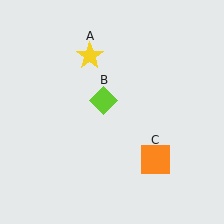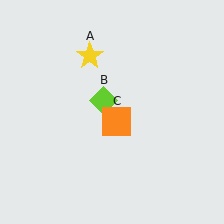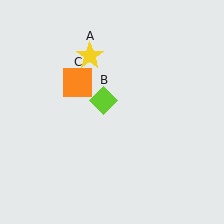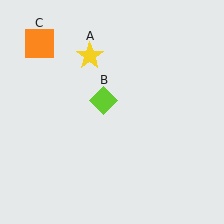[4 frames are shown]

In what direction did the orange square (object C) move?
The orange square (object C) moved up and to the left.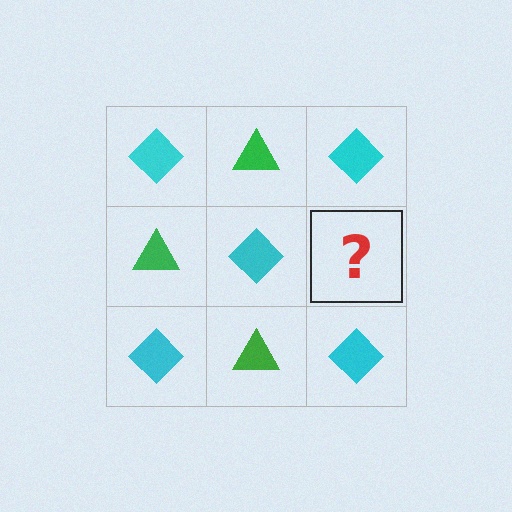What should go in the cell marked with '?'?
The missing cell should contain a green triangle.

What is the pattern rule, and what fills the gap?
The rule is that it alternates cyan diamond and green triangle in a checkerboard pattern. The gap should be filled with a green triangle.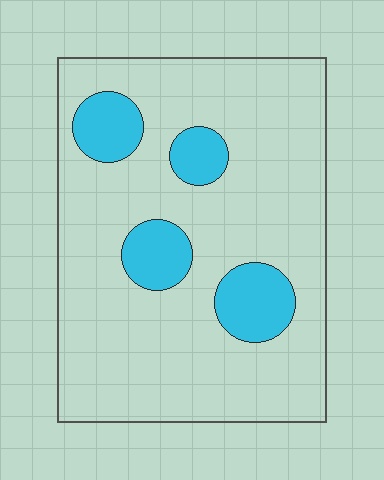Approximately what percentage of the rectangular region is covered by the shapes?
Approximately 15%.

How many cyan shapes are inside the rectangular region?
4.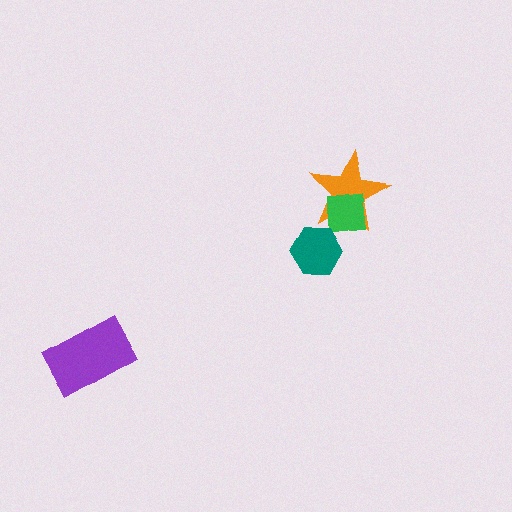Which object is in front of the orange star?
The green square is in front of the orange star.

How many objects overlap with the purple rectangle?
0 objects overlap with the purple rectangle.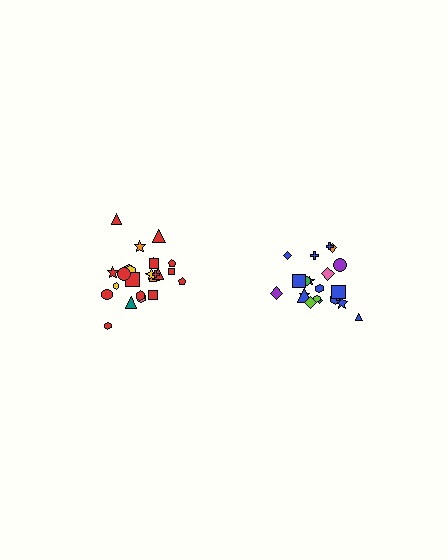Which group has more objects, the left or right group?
The left group.